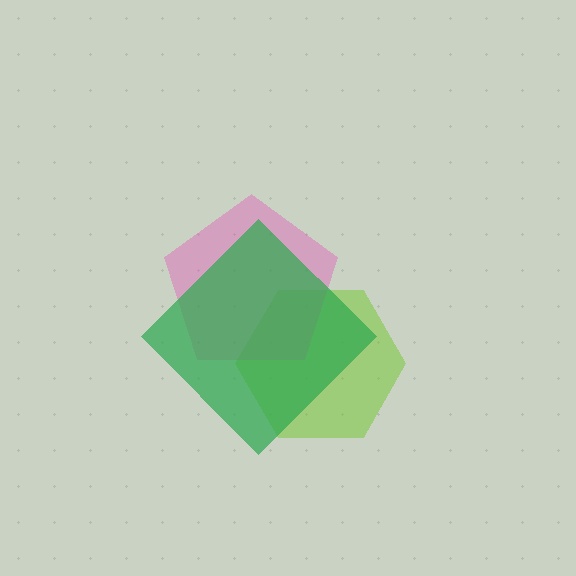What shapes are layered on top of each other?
The layered shapes are: a lime hexagon, a pink pentagon, a green diamond.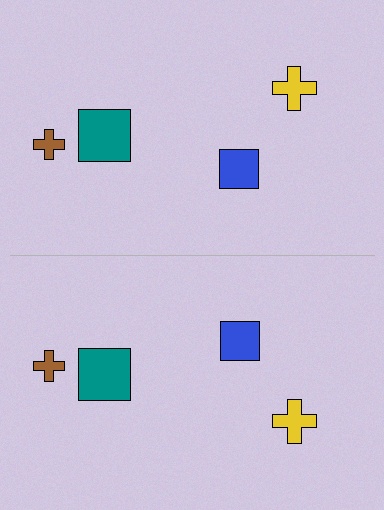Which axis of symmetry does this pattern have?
The pattern has a horizontal axis of symmetry running through the center of the image.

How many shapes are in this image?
There are 8 shapes in this image.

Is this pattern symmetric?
Yes, this pattern has bilateral (reflection) symmetry.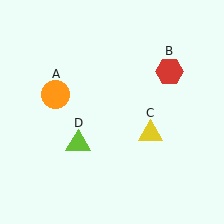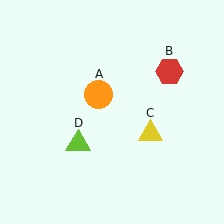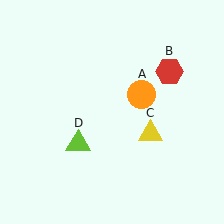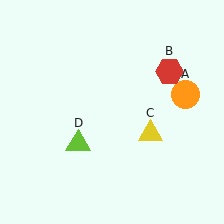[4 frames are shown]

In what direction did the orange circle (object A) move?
The orange circle (object A) moved right.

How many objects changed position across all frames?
1 object changed position: orange circle (object A).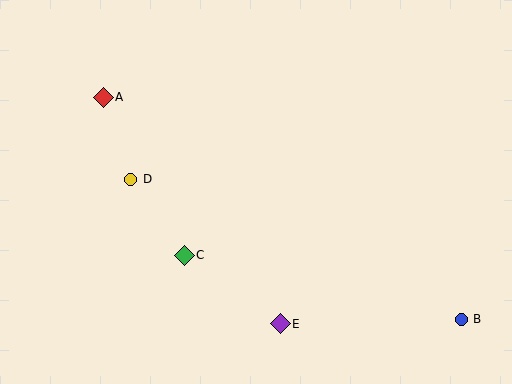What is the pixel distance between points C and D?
The distance between C and D is 93 pixels.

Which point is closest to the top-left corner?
Point A is closest to the top-left corner.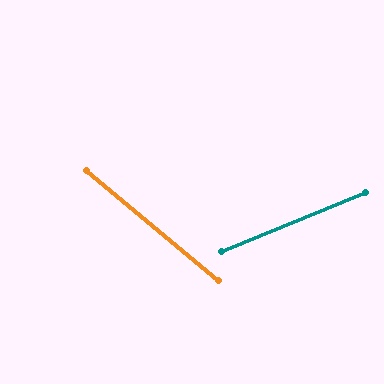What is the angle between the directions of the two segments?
Approximately 62 degrees.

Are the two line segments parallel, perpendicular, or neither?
Neither parallel nor perpendicular — they differ by about 62°.